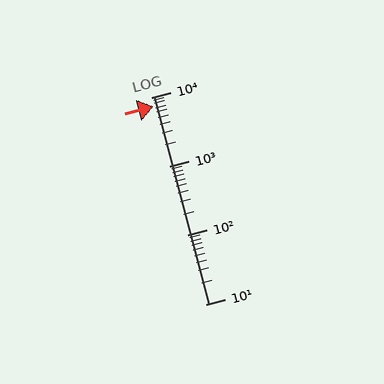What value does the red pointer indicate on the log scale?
The pointer indicates approximately 7400.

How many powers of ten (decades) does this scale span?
The scale spans 3 decades, from 10 to 10000.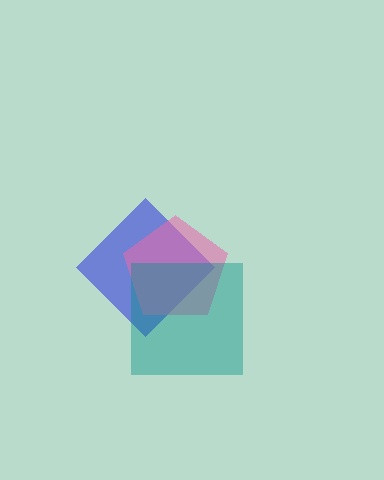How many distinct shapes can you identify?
There are 3 distinct shapes: a blue diamond, a pink pentagon, a teal square.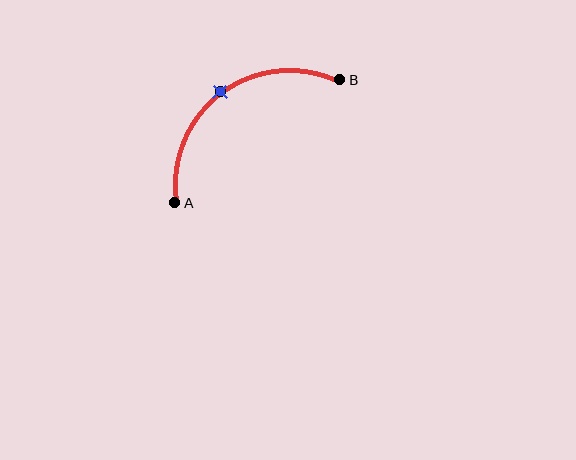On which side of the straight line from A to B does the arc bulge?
The arc bulges above and to the left of the straight line connecting A and B.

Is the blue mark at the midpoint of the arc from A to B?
Yes. The blue mark lies on the arc at equal arc-length from both A and B — it is the arc midpoint.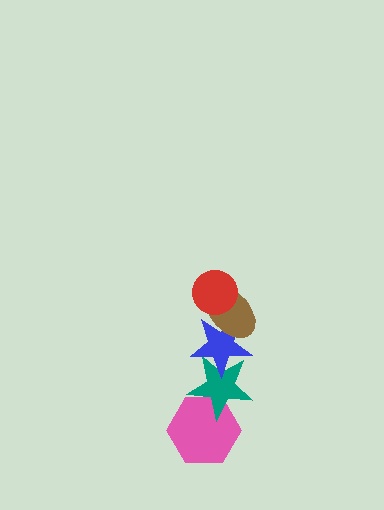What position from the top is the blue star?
The blue star is 3rd from the top.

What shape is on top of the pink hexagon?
The teal star is on top of the pink hexagon.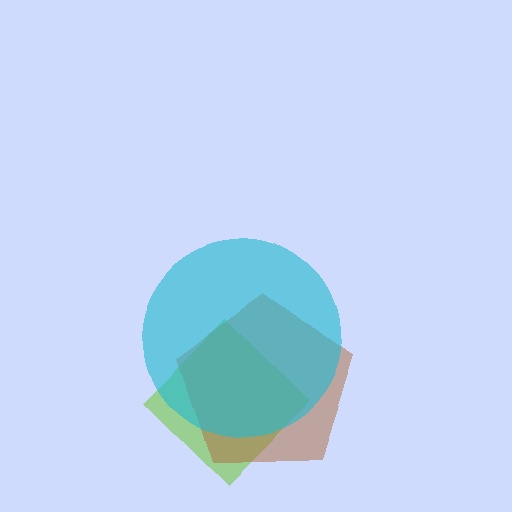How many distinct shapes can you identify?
There are 3 distinct shapes: a lime diamond, a brown pentagon, a cyan circle.